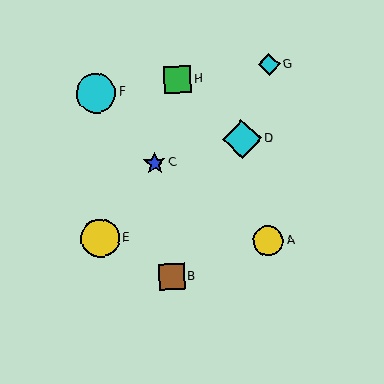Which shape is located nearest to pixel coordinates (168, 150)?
The blue star (labeled C) at (155, 163) is nearest to that location.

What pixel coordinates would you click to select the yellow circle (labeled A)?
Click at (268, 241) to select the yellow circle A.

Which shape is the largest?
The cyan circle (labeled F) is the largest.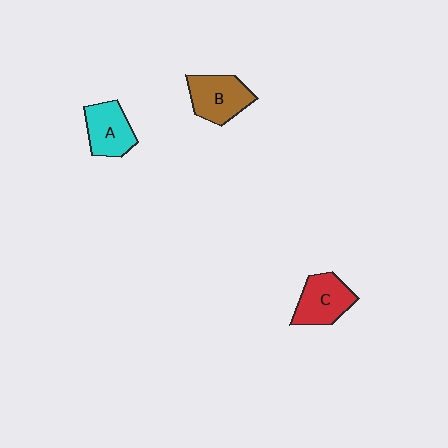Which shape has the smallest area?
Shape A (cyan).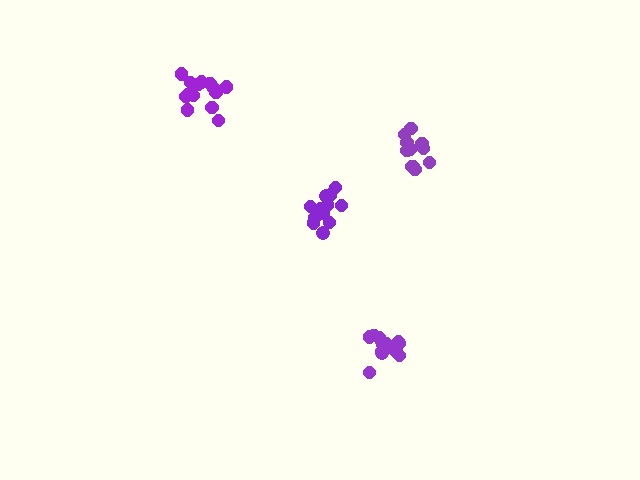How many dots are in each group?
Group 1: 14 dots, Group 2: 11 dots, Group 3: 15 dots, Group 4: 14 dots (54 total).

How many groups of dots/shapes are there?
There are 4 groups.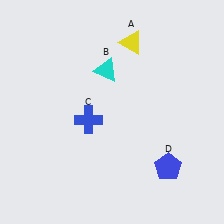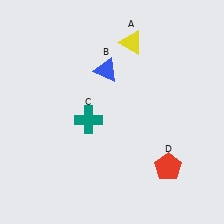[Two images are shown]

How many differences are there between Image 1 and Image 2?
There are 3 differences between the two images.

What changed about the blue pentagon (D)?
In Image 1, D is blue. In Image 2, it changed to red.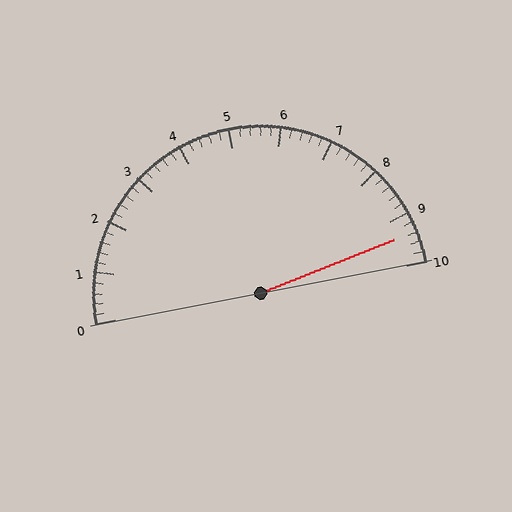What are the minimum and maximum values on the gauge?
The gauge ranges from 0 to 10.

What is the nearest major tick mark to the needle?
The nearest major tick mark is 9.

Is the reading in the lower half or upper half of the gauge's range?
The reading is in the upper half of the range (0 to 10).